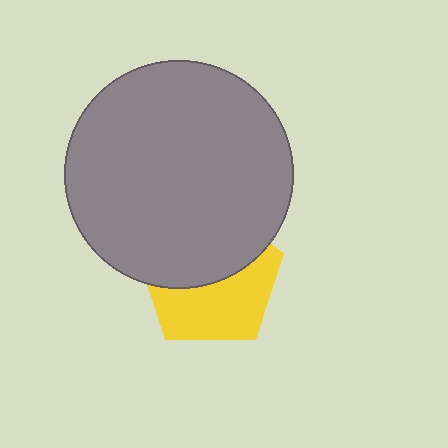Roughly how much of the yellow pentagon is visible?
About half of it is visible (roughly 50%).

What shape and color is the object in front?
The object in front is a gray circle.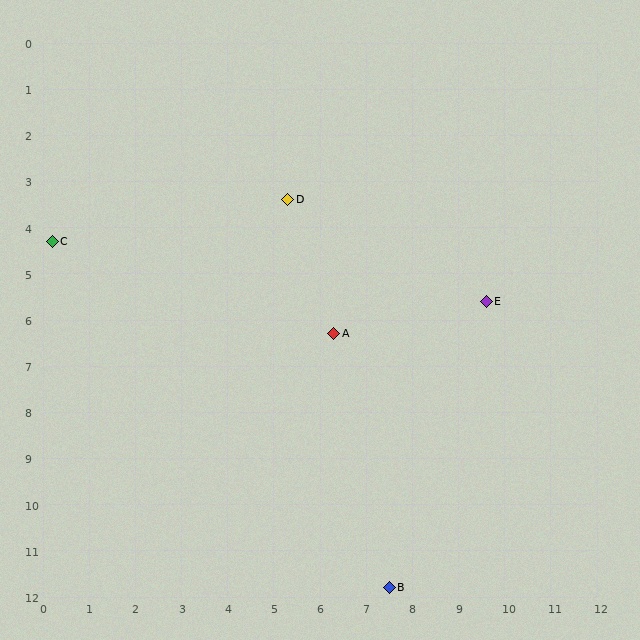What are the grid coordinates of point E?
Point E is at approximately (9.6, 5.6).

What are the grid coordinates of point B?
Point B is at approximately (7.5, 11.8).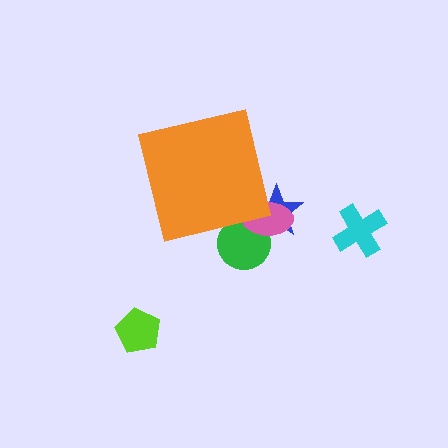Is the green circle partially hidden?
Yes, the green circle is partially hidden behind the orange square.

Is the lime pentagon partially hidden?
No, the lime pentagon is fully visible.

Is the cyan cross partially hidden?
No, the cyan cross is fully visible.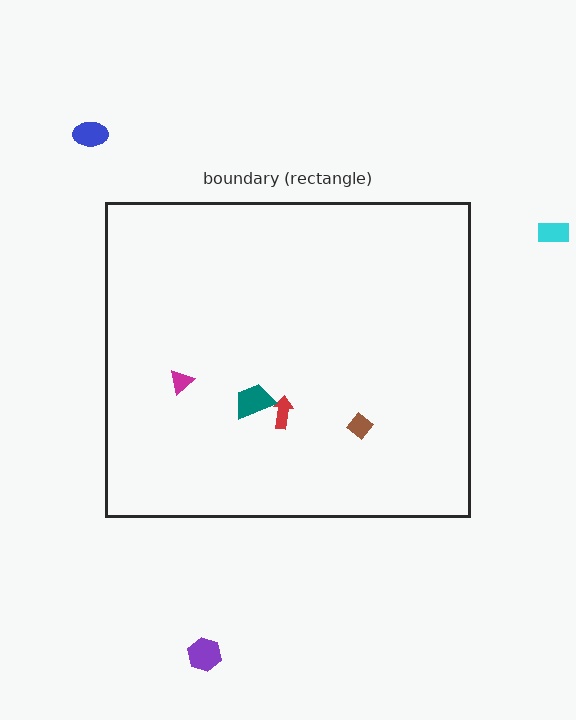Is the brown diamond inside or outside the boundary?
Inside.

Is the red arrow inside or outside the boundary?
Inside.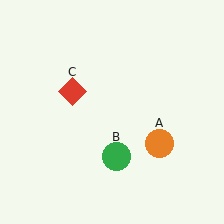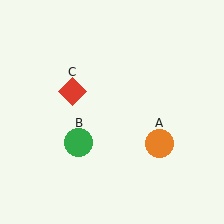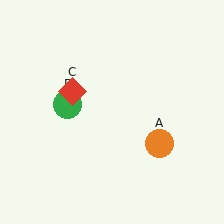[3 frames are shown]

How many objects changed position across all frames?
1 object changed position: green circle (object B).